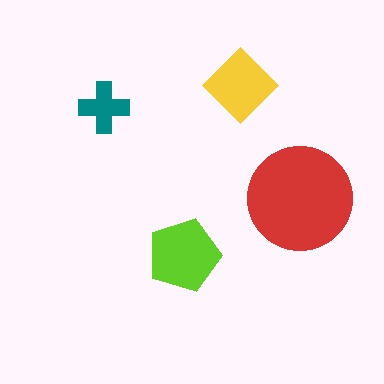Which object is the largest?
The red circle.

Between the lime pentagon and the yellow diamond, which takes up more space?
The lime pentagon.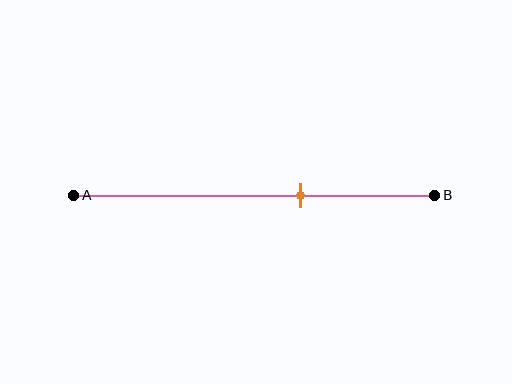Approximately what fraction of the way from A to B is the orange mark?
The orange mark is approximately 65% of the way from A to B.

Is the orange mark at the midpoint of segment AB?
No, the mark is at about 65% from A, not at the 50% midpoint.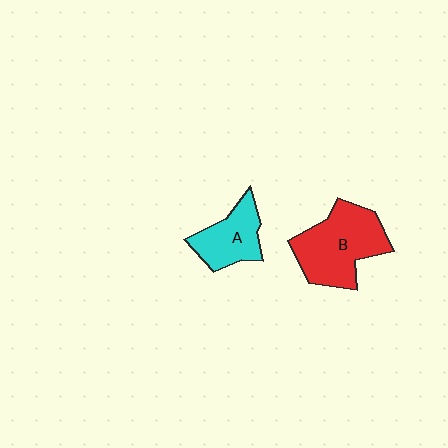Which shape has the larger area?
Shape B (red).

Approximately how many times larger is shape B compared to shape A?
Approximately 1.6 times.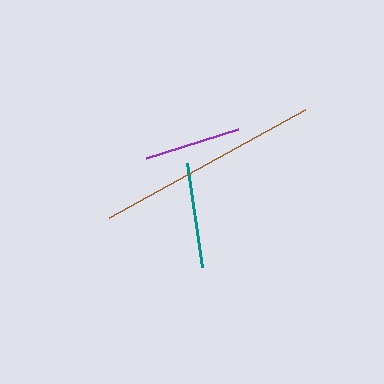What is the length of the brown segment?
The brown segment is approximately 224 pixels long.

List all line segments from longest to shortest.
From longest to shortest: brown, teal, purple.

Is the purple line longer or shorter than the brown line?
The brown line is longer than the purple line.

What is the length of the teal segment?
The teal segment is approximately 105 pixels long.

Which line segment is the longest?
The brown line is the longest at approximately 224 pixels.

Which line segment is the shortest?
The purple line is the shortest at approximately 97 pixels.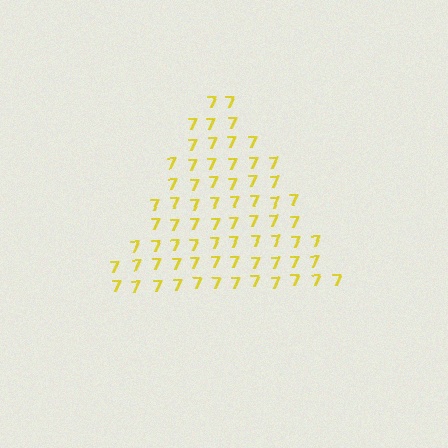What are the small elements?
The small elements are digit 7's.